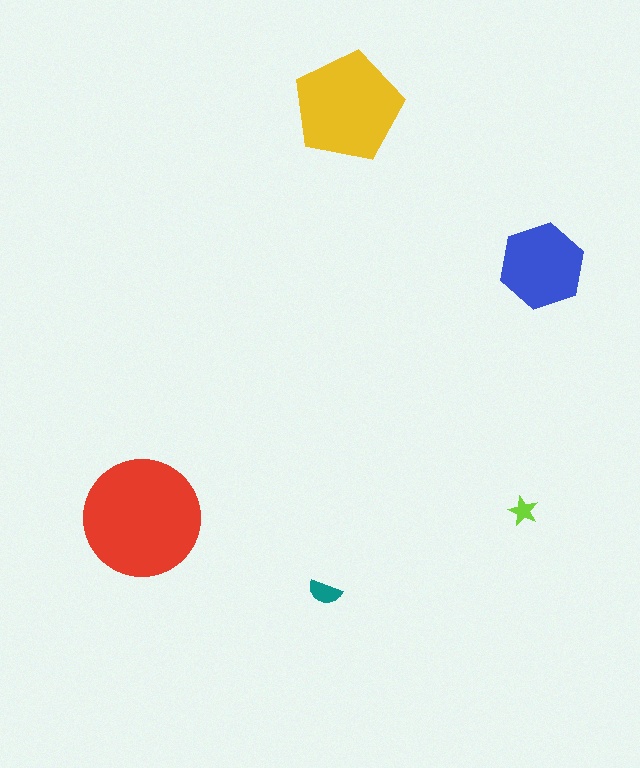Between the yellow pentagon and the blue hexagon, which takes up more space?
The yellow pentagon.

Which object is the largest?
The red circle.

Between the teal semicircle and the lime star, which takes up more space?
The teal semicircle.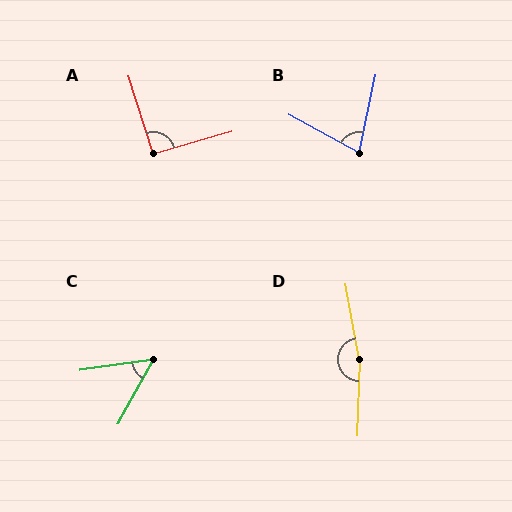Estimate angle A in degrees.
Approximately 92 degrees.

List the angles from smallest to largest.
C (53°), B (73°), A (92°), D (168°).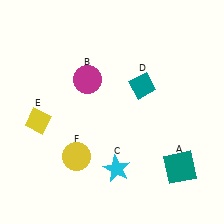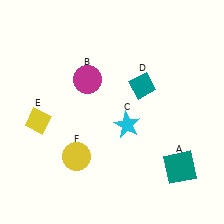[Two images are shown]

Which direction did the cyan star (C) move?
The cyan star (C) moved up.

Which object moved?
The cyan star (C) moved up.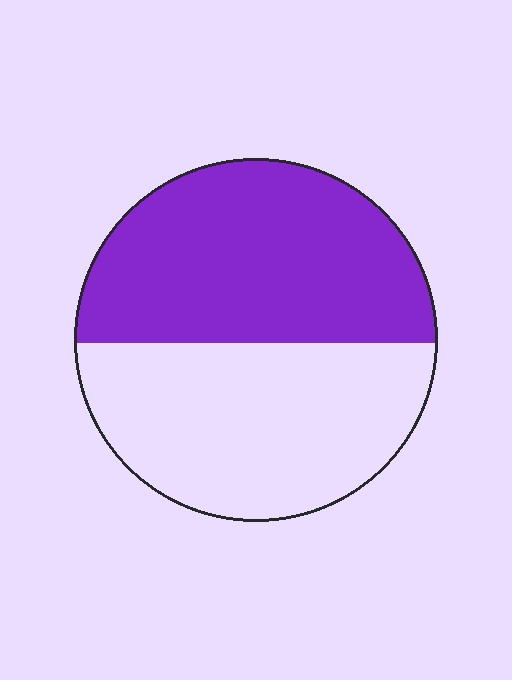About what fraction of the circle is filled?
About one half (1/2).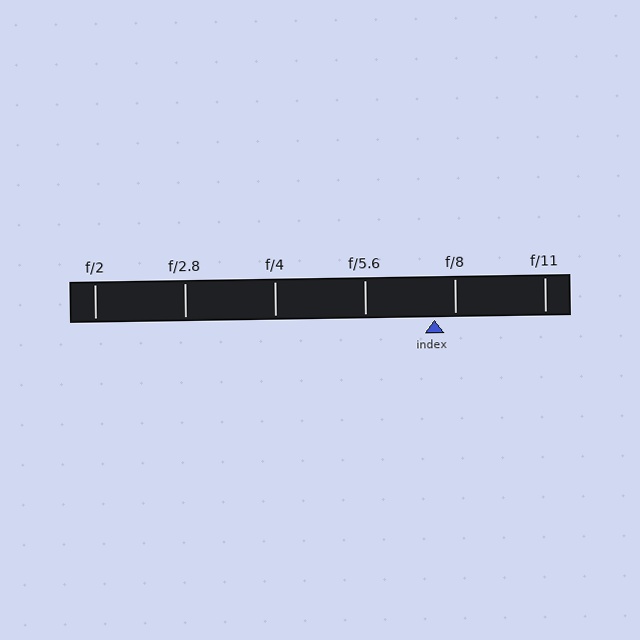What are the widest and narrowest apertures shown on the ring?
The widest aperture shown is f/2 and the narrowest is f/11.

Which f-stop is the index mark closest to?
The index mark is closest to f/8.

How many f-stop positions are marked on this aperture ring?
There are 6 f-stop positions marked.